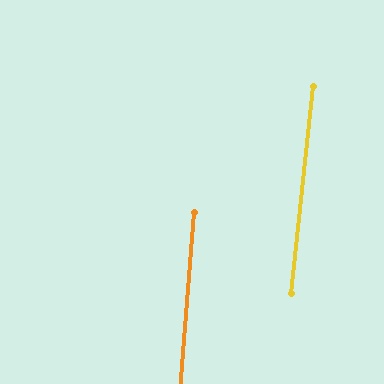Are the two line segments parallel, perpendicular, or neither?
Parallel — their directions differ by only 1.6°.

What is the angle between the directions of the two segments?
Approximately 2 degrees.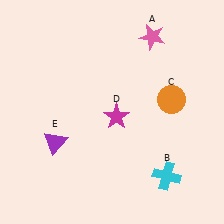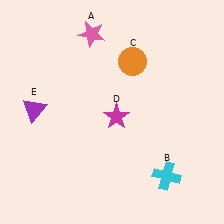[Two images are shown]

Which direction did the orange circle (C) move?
The orange circle (C) moved up.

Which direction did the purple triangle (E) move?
The purple triangle (E) moved up.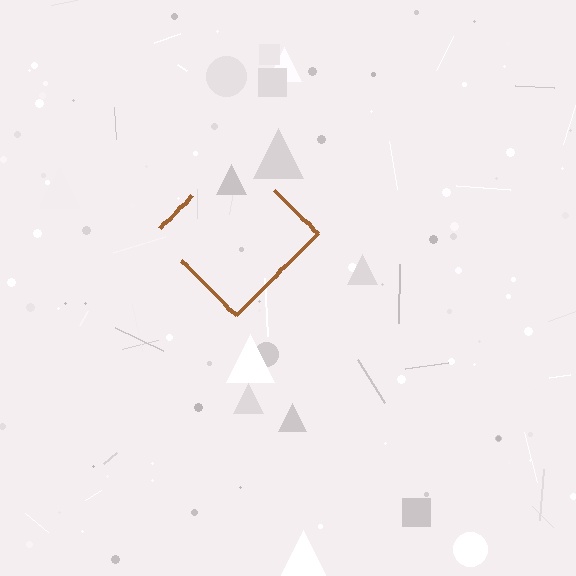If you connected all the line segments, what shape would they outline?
They would outline a diamond.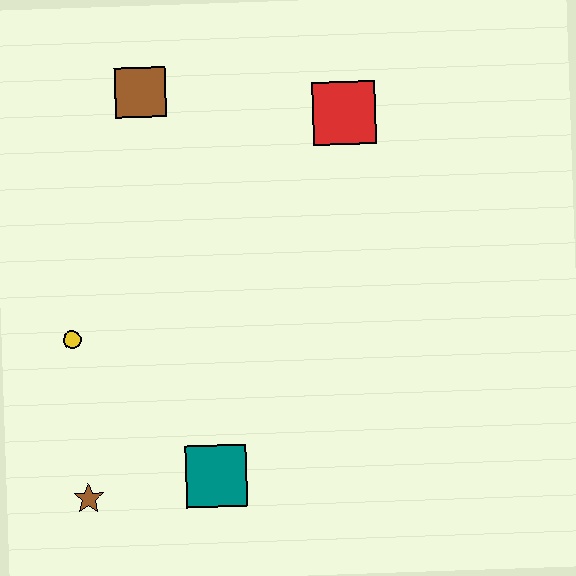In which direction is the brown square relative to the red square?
The brown square is to the left of the red square.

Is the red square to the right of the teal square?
Yes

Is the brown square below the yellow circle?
No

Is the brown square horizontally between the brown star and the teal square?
Yes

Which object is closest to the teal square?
The brown star is closest to the teal square.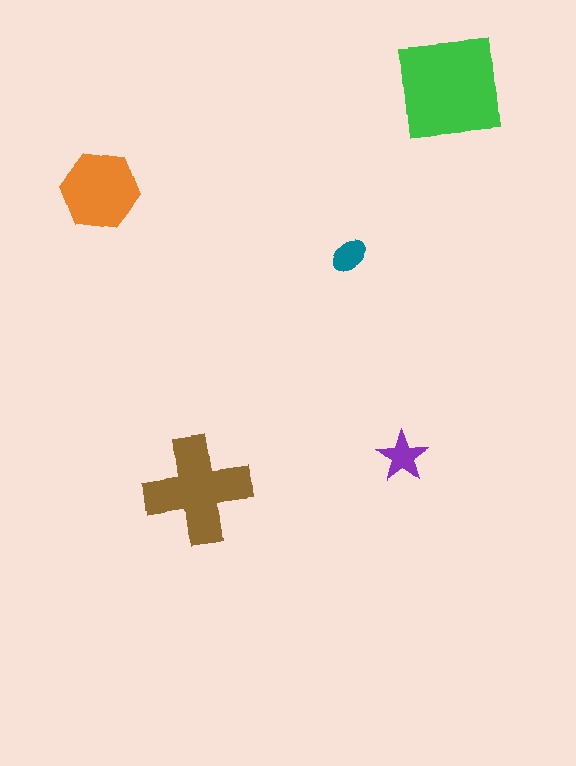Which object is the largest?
The green square.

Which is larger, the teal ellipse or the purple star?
The purple star.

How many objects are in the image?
There are 5 objects in the image.